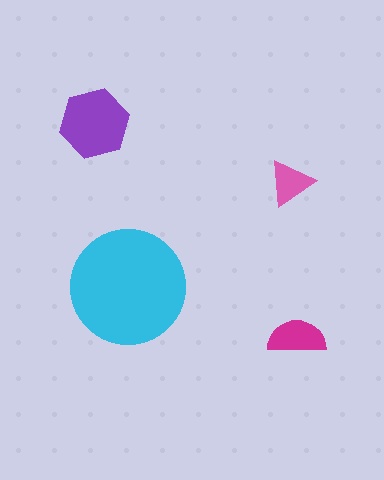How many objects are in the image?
There are 4 objects in the image.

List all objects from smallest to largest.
The pink triangle, the magenta semicircle, the purple hexagon, the cyan circle.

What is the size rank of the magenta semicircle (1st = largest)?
3rd.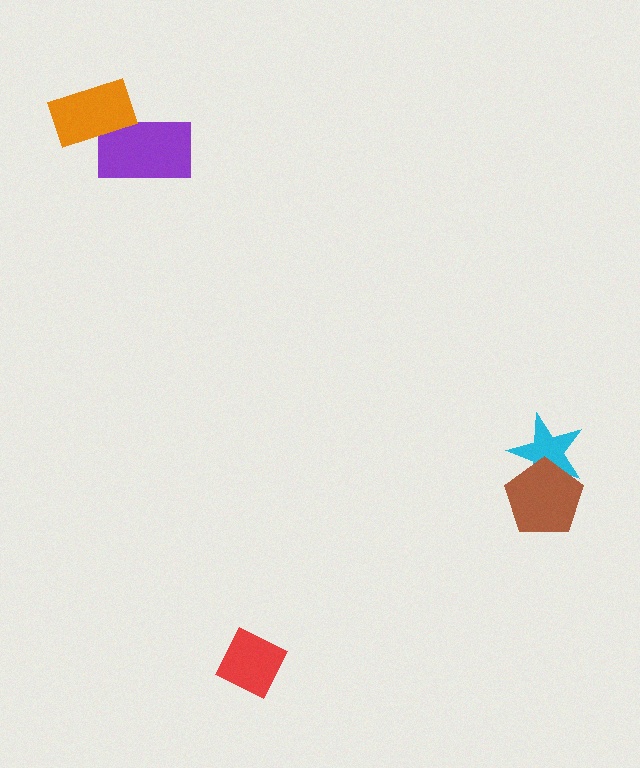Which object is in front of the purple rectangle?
The orange rectangle is in front of the purple rectangle.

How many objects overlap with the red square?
0 objects overlap with the red square.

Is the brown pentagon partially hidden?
No, no other shape covers it.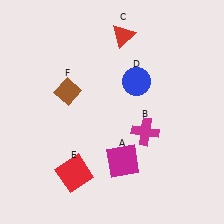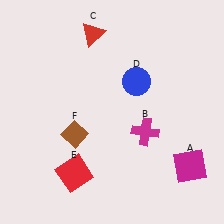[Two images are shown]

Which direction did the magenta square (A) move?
The magenta square (A) moved right.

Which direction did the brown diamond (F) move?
The brown diamond (F) moved down.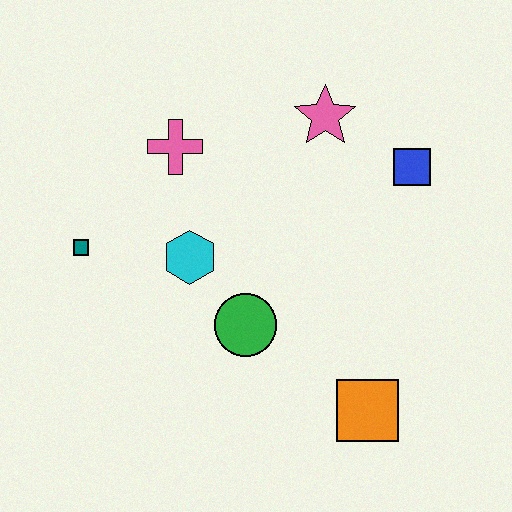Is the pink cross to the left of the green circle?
Yes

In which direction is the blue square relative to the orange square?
The blue square is above the orange square.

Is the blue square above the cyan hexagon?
Yes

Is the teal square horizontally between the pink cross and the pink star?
No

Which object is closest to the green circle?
The cyan hexagon is closest to the green circle.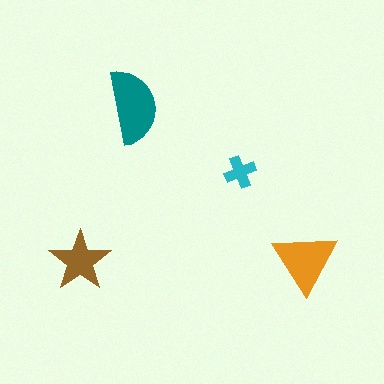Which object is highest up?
The teal semicircle is topmost.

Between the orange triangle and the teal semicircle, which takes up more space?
The teal semicircle.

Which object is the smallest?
The cyan cross.